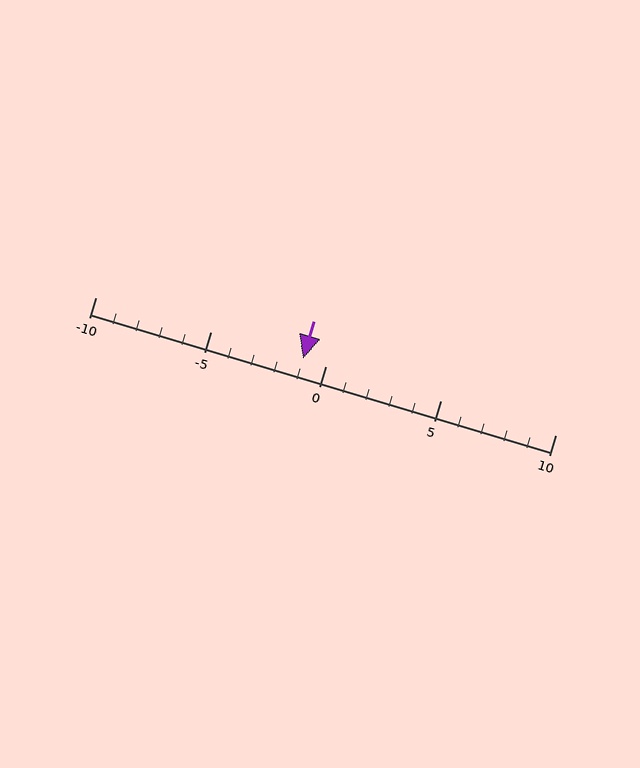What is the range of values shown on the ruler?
The ruler shows values from -10 to 10.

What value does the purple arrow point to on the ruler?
The purple arrow points to approximately -1.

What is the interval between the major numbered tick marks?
The major tick marks are spaced 5 units apart.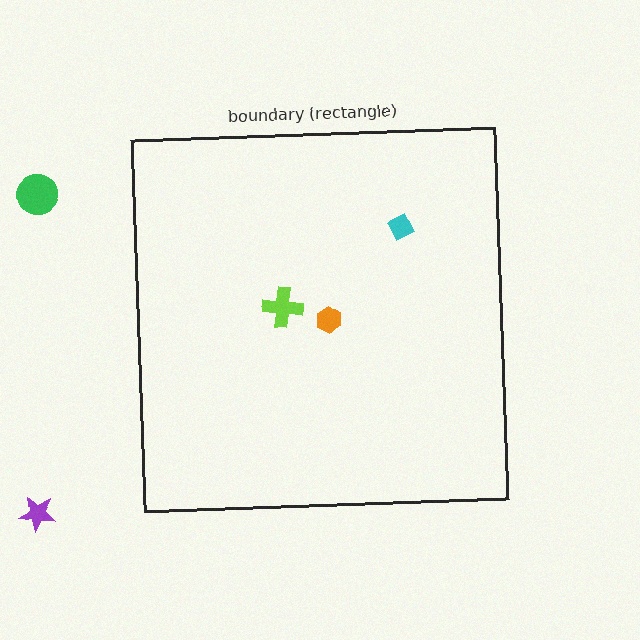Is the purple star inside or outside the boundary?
Outside.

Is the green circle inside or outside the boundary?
Outside.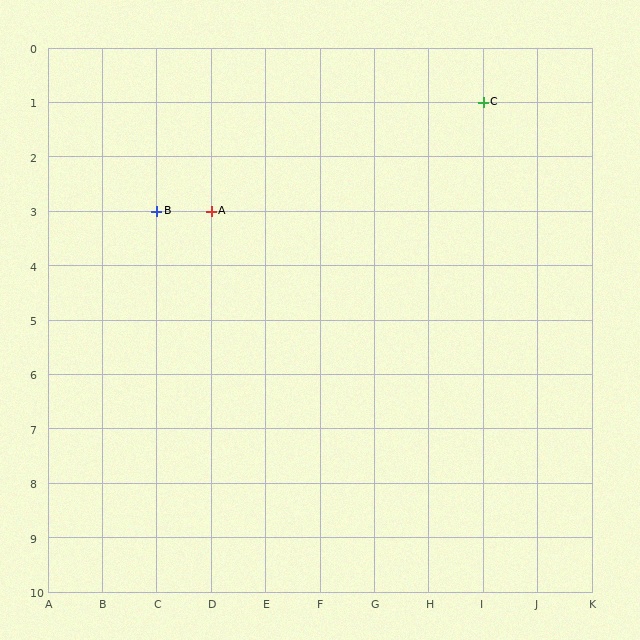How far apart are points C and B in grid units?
Points C and B are 6 columns and 2 rows apart (about 6.3 grid units diagonally).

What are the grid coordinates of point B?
Point B is at grid coordinates (C, 3).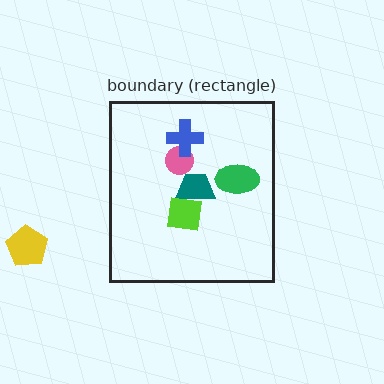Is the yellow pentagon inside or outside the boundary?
Outside.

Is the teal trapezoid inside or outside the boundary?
Inside.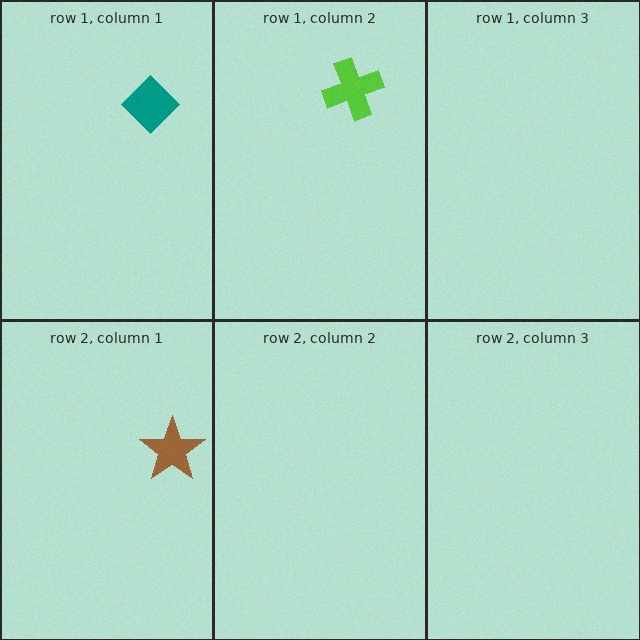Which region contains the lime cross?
The row 1, column 2 region.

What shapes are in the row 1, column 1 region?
The teal diamond.